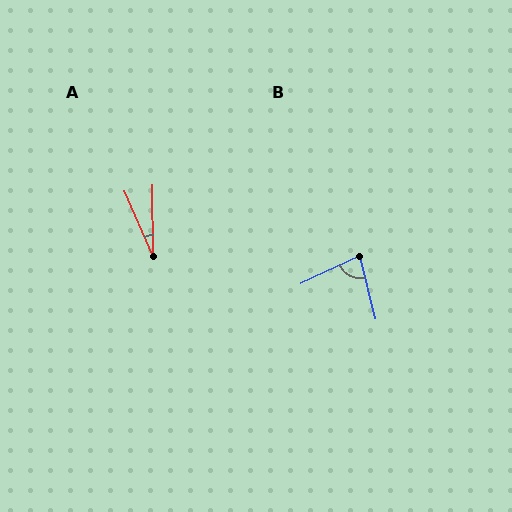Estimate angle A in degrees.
Approximately 23 degrees.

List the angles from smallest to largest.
A (23°), B (79°).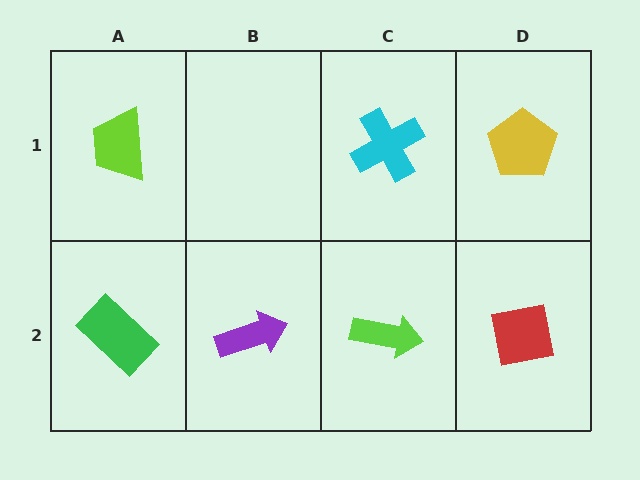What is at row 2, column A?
A green rectangle.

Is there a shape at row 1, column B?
No, that cell is empty.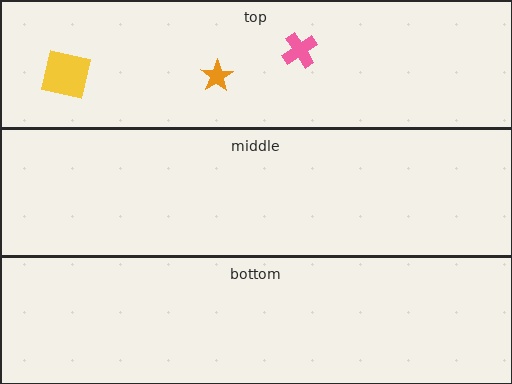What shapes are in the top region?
The pink cross, the orange star, the yellow square.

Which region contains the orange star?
The top region.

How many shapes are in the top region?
3.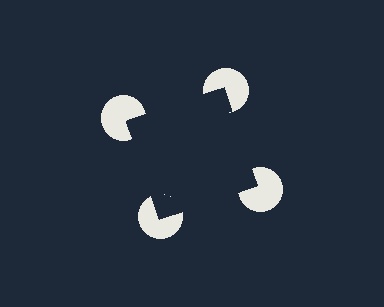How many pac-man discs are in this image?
There are 4 — one at each vertex of the illusory square.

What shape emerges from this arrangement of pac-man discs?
An illusory square — its edges are inferred from the aligned wedge cuts in the pac-man discs, not physically drawn.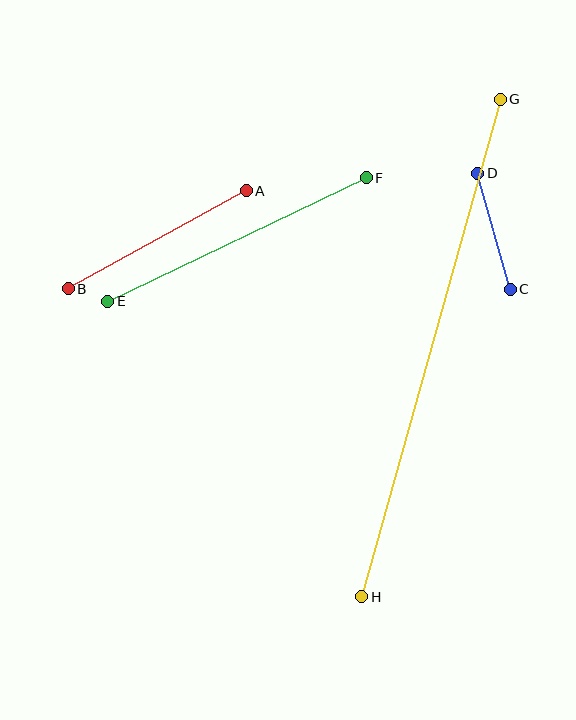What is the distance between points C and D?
The distance is approximately 121 pixels.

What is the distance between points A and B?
The distance is approximately 203 pixels.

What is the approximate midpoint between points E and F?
The midpoint is at approximately (237, 240) pixels.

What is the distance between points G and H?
The distance is approximately 516 pixels.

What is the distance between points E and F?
The distance is approximately 286 pixels.